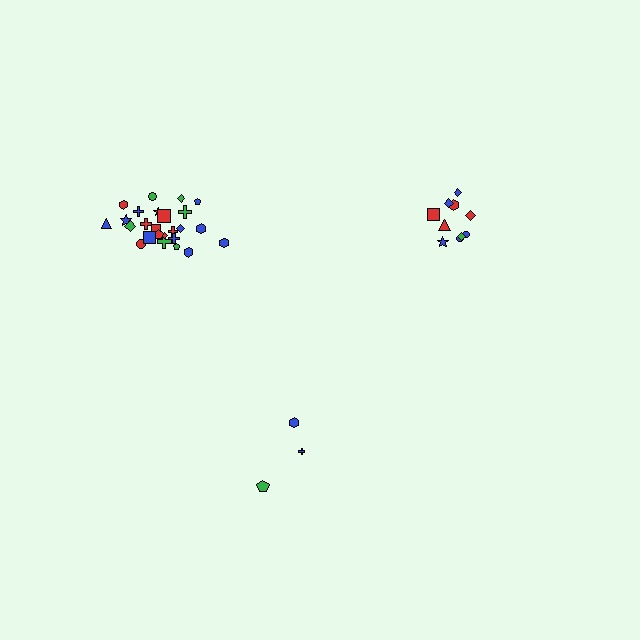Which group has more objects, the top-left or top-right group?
The top-left group.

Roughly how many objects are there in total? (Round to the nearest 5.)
Roughly 40 objects in total.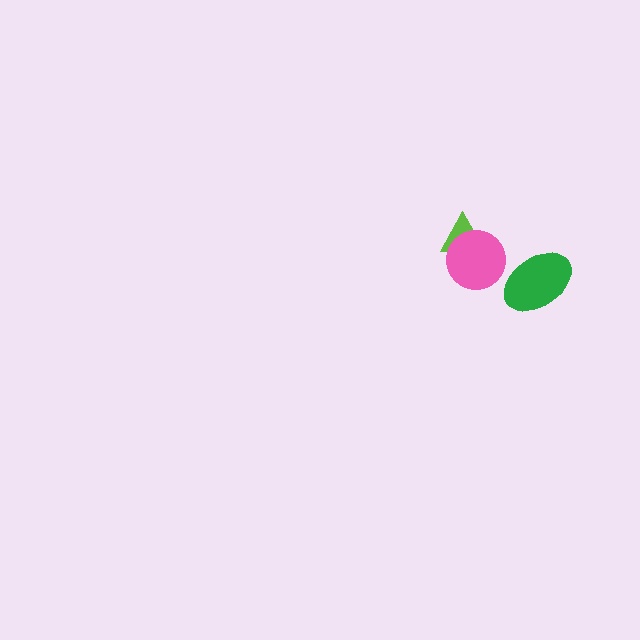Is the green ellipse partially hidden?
No, no other shape covers it.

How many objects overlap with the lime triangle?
1 object overlaps with the lime triangle.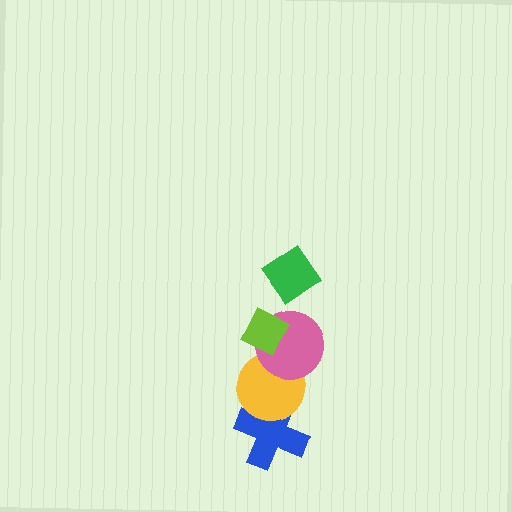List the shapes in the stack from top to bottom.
From top to bottom: the green diamond, the lime diamond, the pink circle, the yellow circle, the blue cross.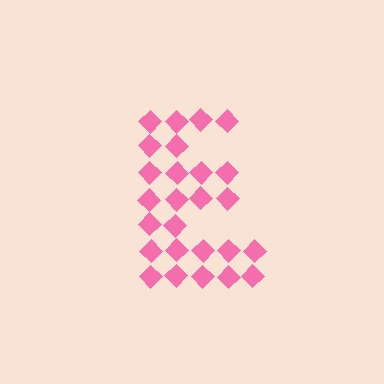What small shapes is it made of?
It is made of small diamonds.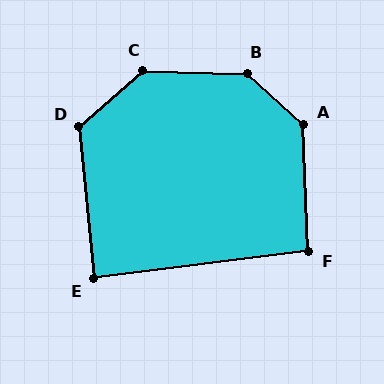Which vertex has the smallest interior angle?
E, at approximately 88 degrees.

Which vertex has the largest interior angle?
B, at approximately 139 degrees.